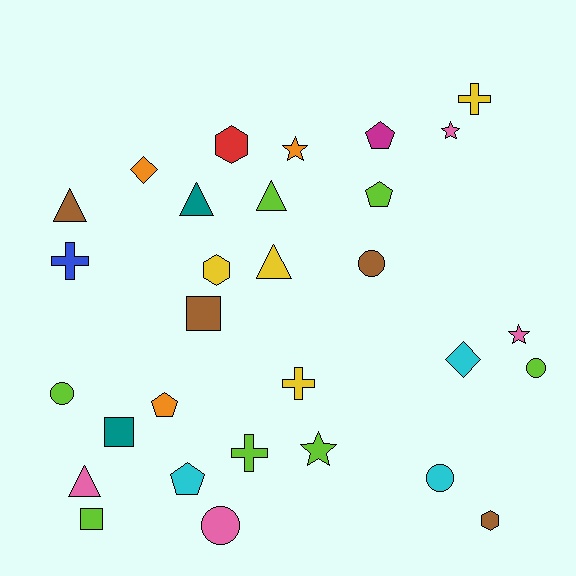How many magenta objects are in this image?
There is 1 magenta object.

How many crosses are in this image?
There are 4 crosses.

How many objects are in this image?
There are 30 objects.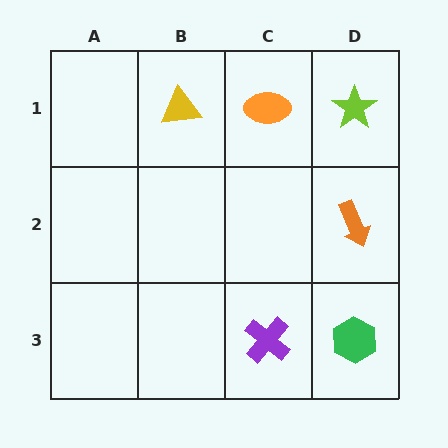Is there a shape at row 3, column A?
No, that cell is empty.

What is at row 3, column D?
A green hexagon.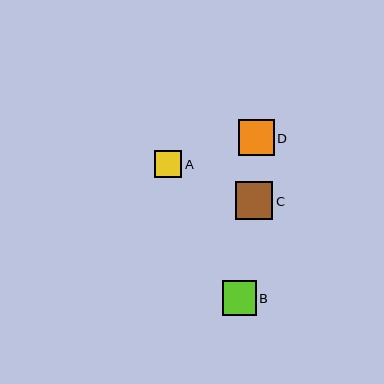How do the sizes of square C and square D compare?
Square C and square D are approximately the same size.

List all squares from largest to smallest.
From largest to smallest: C, D, B, A.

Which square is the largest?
Square C is the largest with a size of approximately 38 pixels.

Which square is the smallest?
Square A is the smallest with a size of approximately 27 pixels.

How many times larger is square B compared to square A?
Square B is approximately 1.3 times the size of square A.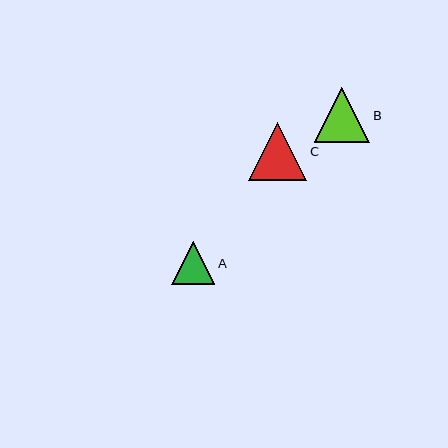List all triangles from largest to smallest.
From largest to smallest: C, B, A.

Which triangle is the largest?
Triangle C is the largest with a size of approximately 58 pixels.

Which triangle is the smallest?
Triangle A is the smallest with a size of approximately 43 pixels.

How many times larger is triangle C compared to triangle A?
Triangle C is approximately 1.3 times the size of triangle A.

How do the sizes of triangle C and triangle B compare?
Triangle C and triangle B are approximately the same size.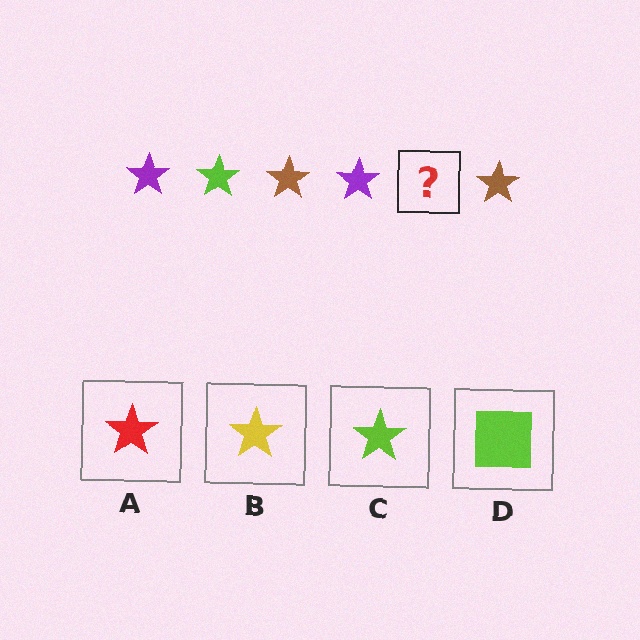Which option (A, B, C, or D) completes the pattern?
C.